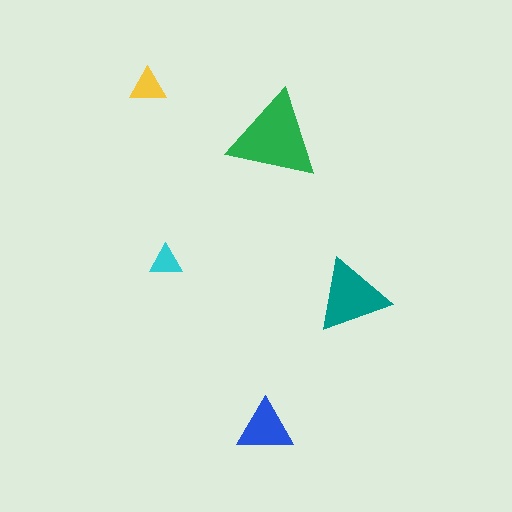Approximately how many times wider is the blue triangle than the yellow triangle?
About 1.5 times wider.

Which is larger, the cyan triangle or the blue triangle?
The blue one.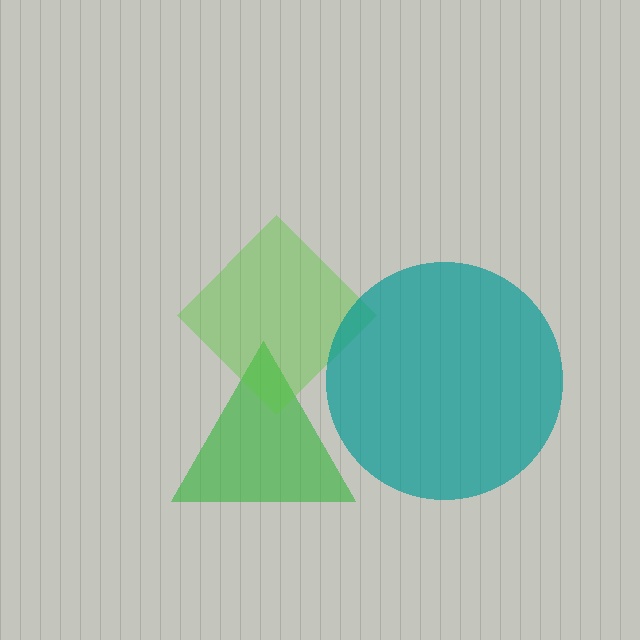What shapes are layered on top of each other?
The layered shapes are: a green triangle, a lime diamond, a teal circle.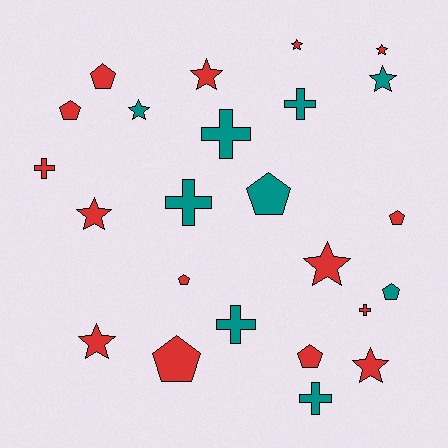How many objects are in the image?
There are 24 objects.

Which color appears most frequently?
Red, with 15 objects.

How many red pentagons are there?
There are 6 red pentagons.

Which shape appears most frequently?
Star, with 9 objects.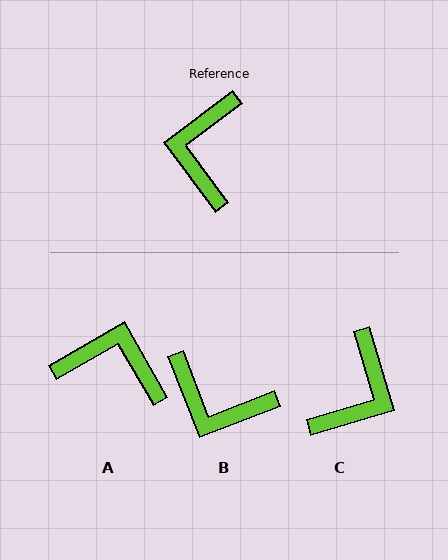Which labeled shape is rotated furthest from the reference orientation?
C, about 160 degrees away.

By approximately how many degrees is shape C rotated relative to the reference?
Approximately 160 degrees counter-clockwise.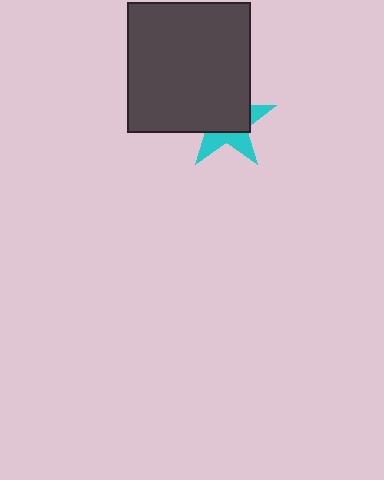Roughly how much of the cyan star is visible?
A small part of it is visible (roughly 37%).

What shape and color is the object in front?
The object in front is a dark gray rectangle.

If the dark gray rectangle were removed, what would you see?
You would see the complete cyan star.